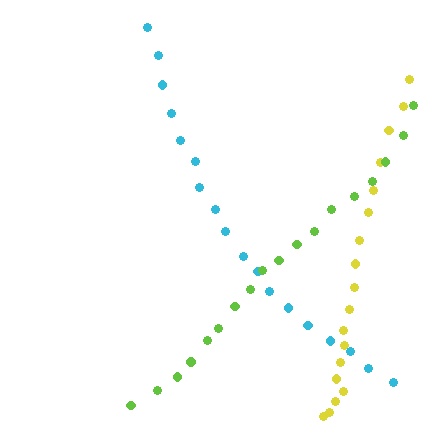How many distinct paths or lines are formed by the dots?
There are 3 distinct paths.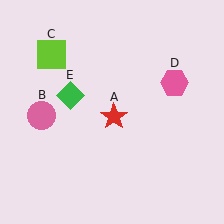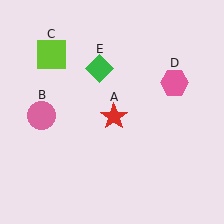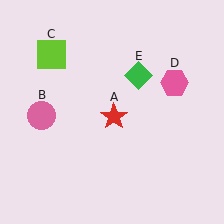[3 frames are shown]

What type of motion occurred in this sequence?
The green diamond (object E) rotated clockwise around the center of the scene.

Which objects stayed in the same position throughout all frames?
Red star (object A) and pink circle (object B) and lime square (object C) and pink hexagon (object D) remained stationary.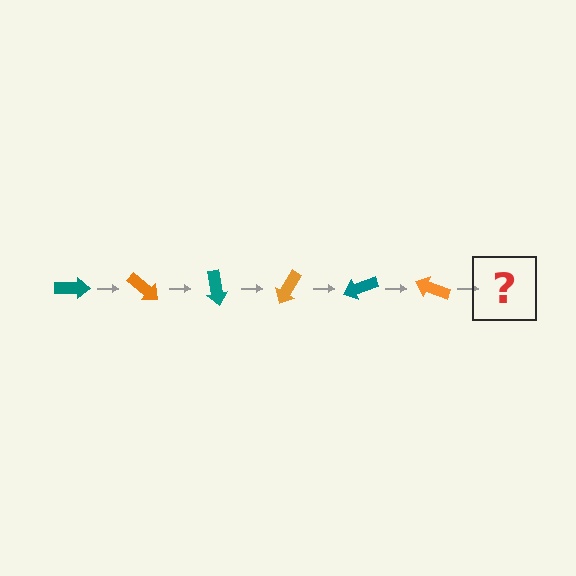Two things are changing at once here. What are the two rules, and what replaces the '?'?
The two rules are that it rotates 40 degrees each step and the color cycles through teal and orange. The '?' should be a teal arrow, rotated 240 degrees from the start.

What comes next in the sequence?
The next element should be a teal arrow, rotated 240 degrees from the start.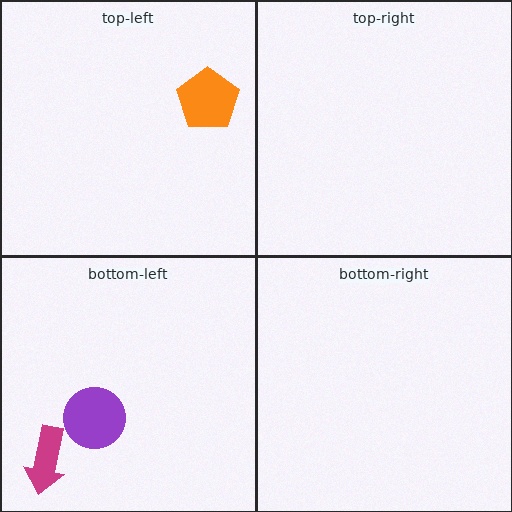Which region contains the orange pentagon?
The top-left region.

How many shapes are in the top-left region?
1.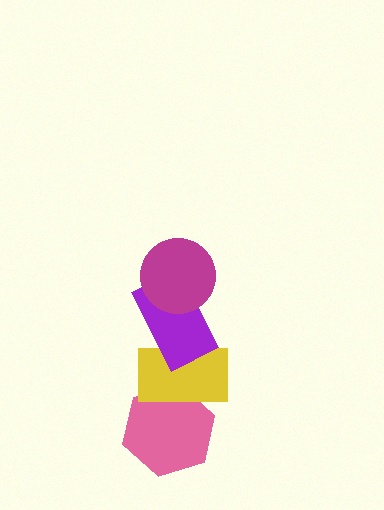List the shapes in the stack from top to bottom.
From top to bottom: the magenta circle, the purple rectangle, the yellow rectangle, the pink hexagon.